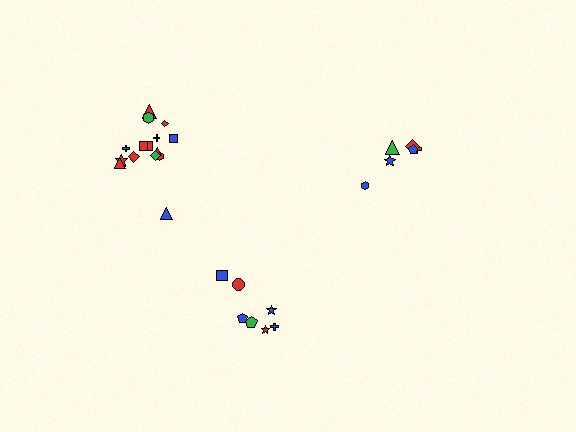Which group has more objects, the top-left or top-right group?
The top-left group.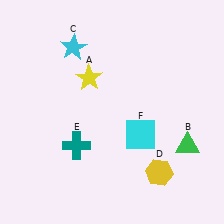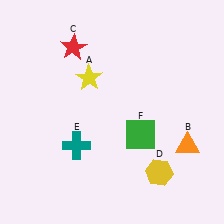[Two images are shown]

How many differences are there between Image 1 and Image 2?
There are 3 differences between the two images.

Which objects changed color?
B changed from green to orange. C changed from cyan to red. F changed from cyan to green.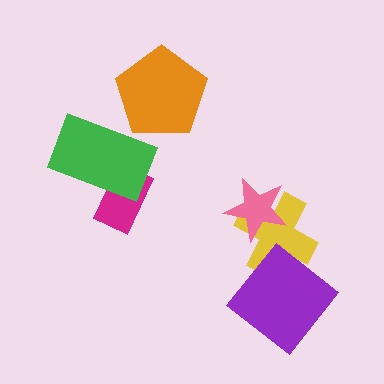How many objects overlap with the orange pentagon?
0 objects overlap with the orange pentagon.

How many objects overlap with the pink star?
1 object overlaps with the pink star.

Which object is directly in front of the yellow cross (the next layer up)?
The pink star is directly in front of the yellow cross.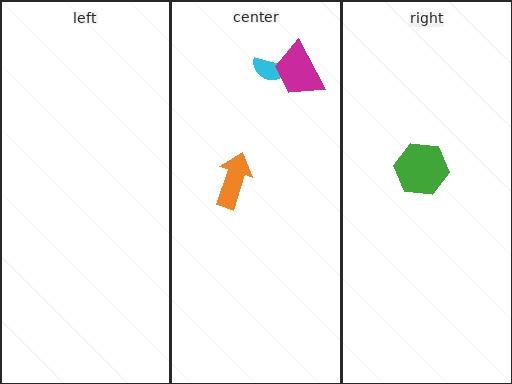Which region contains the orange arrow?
The center region.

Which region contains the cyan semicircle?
The center region.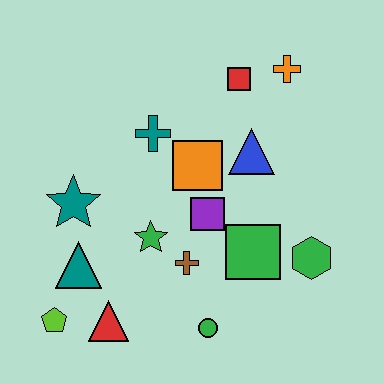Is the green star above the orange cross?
No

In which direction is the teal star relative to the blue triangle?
The teal star is to the left of the blue triangle.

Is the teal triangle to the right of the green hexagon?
No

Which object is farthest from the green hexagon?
The lime pentagon is farthest from the green hexagon.